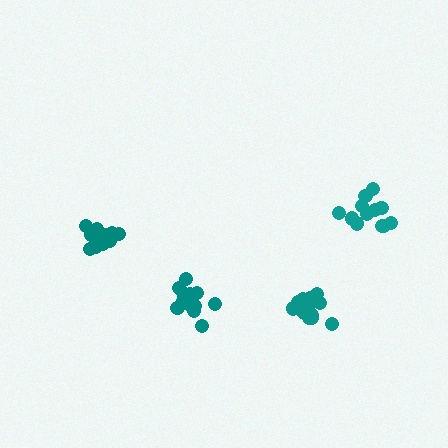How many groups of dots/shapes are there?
There are 4 groups.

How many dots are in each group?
Group 1: 13 dots, Group 2: 17 dots, Group 3: 12 dots, Group 4: 15 dots (57 total).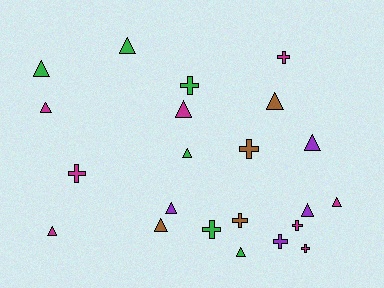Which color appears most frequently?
Magenta, with 8 objects.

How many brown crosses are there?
There are 2 brown crosses.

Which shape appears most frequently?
Triangle, with 13 objects.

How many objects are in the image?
There are 22 objects.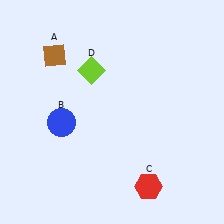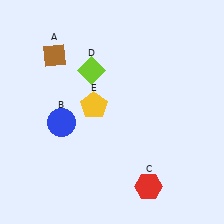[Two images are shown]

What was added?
A yellow pentagon (E) was added in Image 2.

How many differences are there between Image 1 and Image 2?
There is 1 difference between the two images.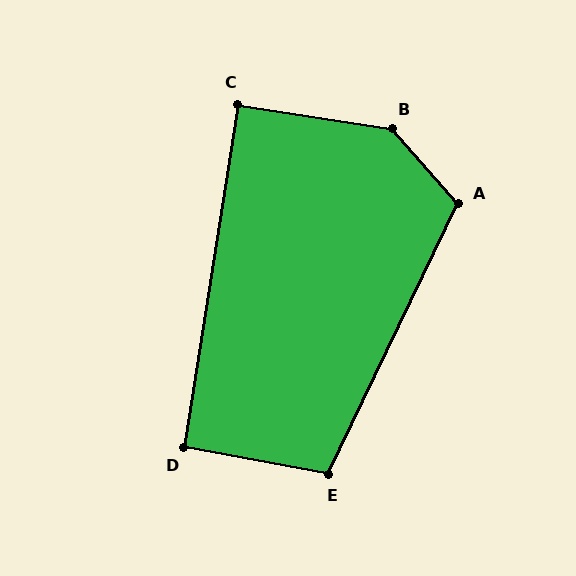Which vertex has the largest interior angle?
B, at approximately 140 degrees.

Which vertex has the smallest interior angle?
C, at approximately 90 degrees.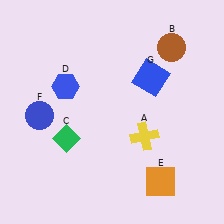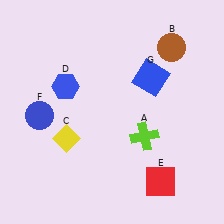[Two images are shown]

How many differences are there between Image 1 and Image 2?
There are 3 differences between the two images.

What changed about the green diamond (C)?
In Image 1, C is green. In Image 2, it changed to yellow.